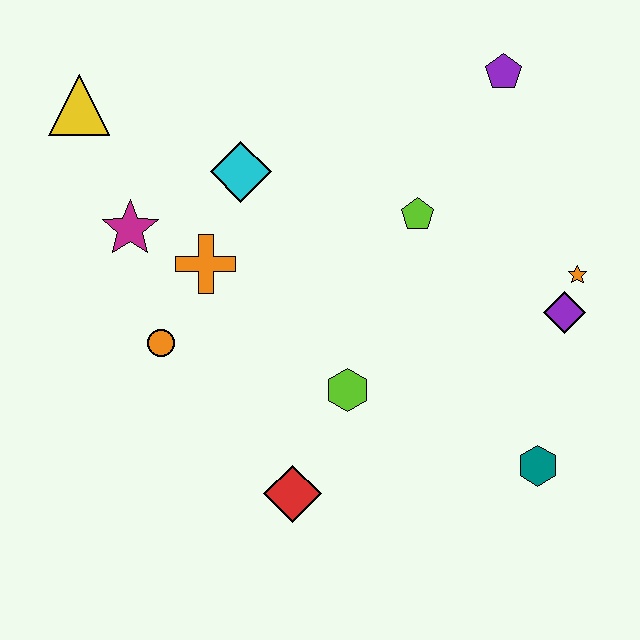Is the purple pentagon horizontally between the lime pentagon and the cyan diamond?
No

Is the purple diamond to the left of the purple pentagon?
No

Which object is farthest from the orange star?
The yellow triangle is farthest from the orange star.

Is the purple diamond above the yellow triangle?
No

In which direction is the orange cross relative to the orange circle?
The orange cross is above the orange circle.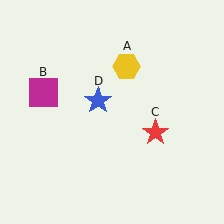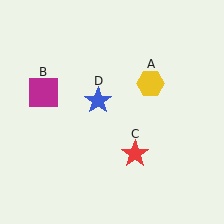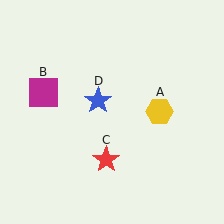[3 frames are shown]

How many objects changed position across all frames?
2 objects changed position: yellow hexagon (object A), red star (object C).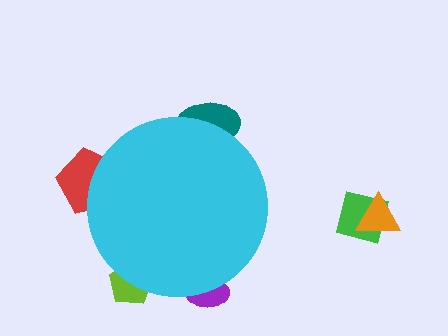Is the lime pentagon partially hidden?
Yes, the lime pentagon is partially hidden behind the cyan circle.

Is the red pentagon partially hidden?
Yes, the red pentagon is partially hidden behind the cyan circle.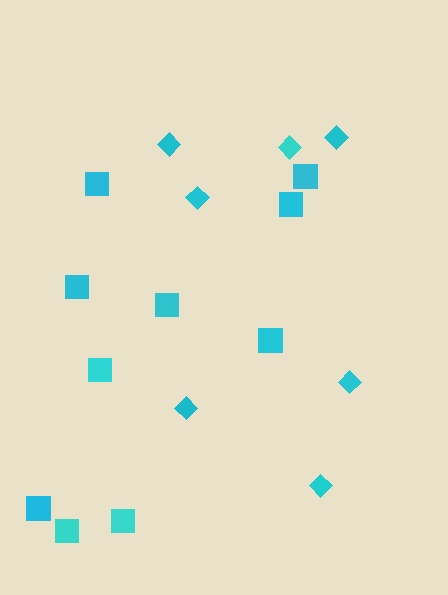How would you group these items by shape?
There are 2 groups: one group of diamonds (7) and one group of squares (10).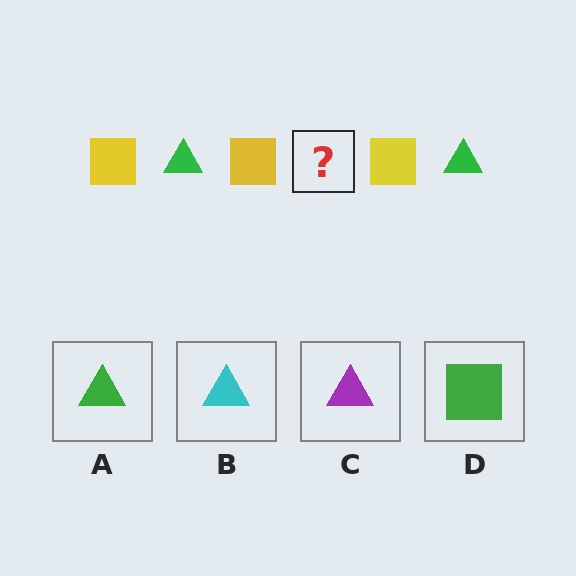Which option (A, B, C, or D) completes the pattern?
A.